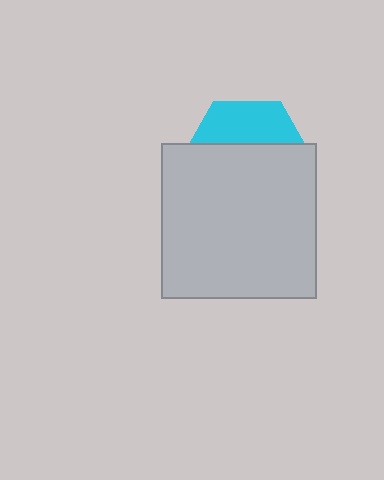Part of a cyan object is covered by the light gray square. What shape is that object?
It is a hexagon.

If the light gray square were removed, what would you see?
You would see the complete cyan hexagon.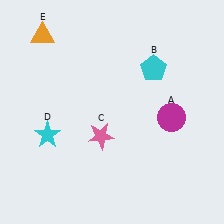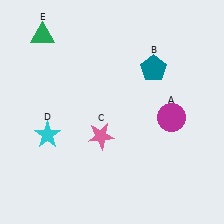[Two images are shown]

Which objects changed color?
B changed from cyan to teal. E changed from orange to green.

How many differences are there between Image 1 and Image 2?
There are 2 differences between the two images.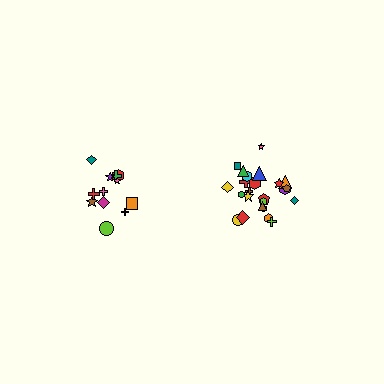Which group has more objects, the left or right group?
The right group.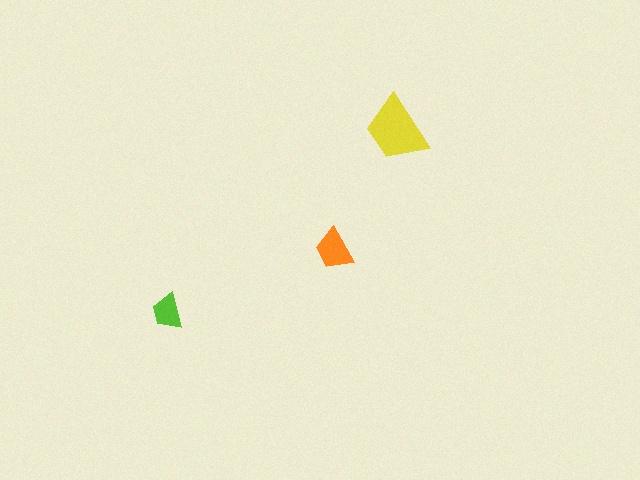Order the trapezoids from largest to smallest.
the yellow one, the orange one, the lime one.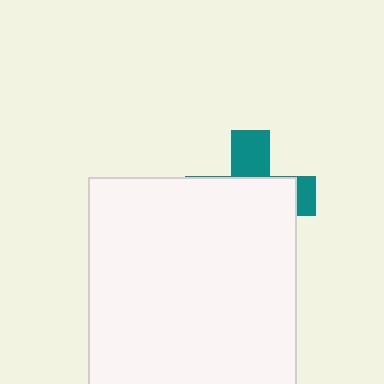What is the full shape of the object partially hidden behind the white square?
The partially hidden object is a teal cross.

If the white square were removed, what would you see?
You would see the complete teal cross.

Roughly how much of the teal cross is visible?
A small part of it is visible (roughly 31%).